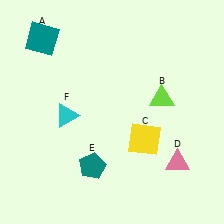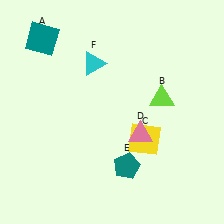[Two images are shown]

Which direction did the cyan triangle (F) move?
The cyan triangle (F) moved up.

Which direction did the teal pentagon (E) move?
The teal pentagon (E) moved right.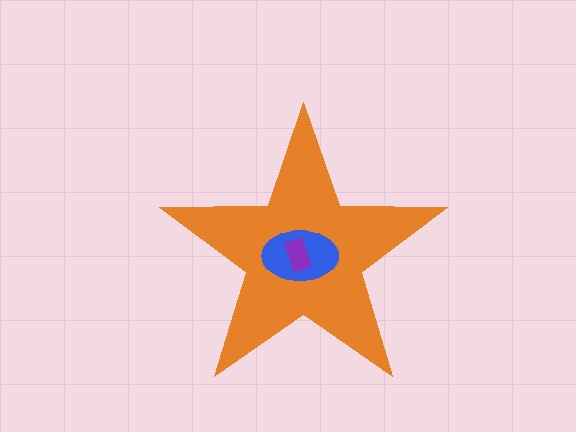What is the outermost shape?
The orange star.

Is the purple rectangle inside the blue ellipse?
Yes.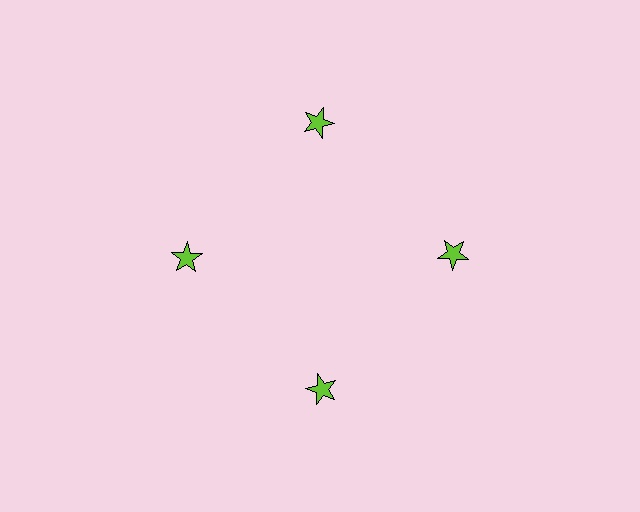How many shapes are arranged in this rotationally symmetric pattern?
There are 4 shapes, arranged in 4 groups of 1.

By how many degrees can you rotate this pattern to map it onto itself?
The pattern maps onto itself every 90 degrees of rotation.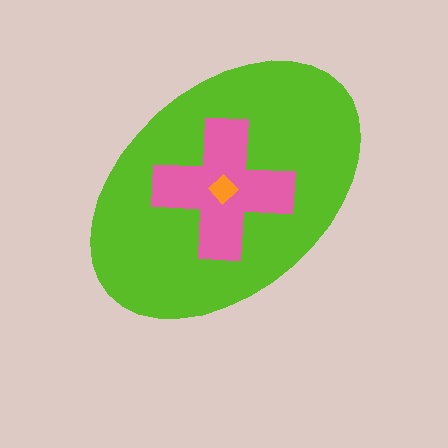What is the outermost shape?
The lime ellipse.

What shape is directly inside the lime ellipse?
The pink cross.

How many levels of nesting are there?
3.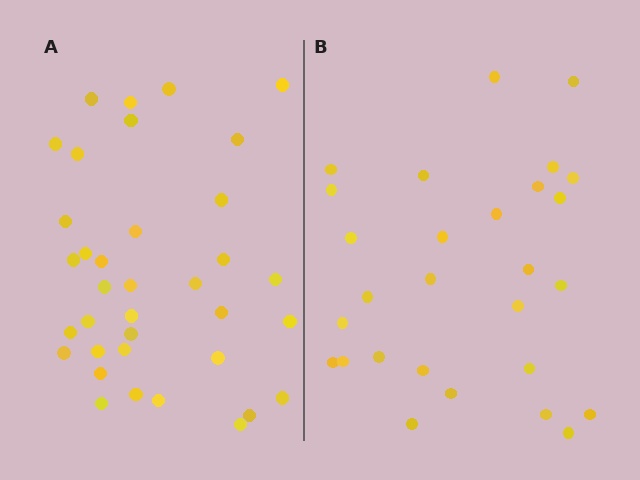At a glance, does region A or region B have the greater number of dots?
Region A (the left region) has more dots.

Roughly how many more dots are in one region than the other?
Region A has roughly 8 or so more dots than region B.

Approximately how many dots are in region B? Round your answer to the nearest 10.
About 30 dots. (The exact count is 28, which rounds to 30.)